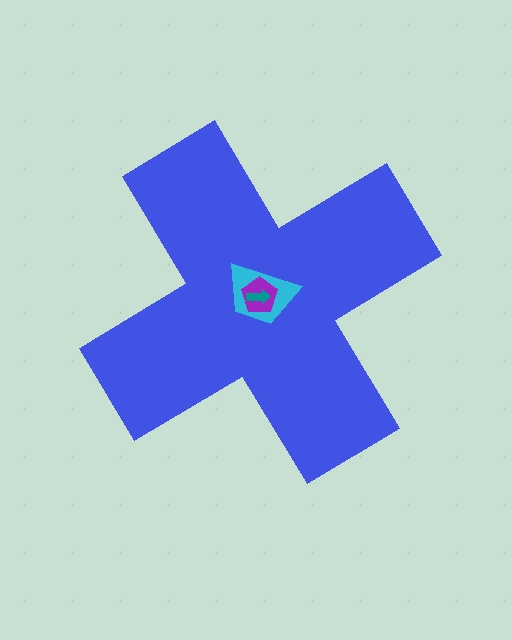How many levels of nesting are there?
4.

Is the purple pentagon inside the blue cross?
Yes.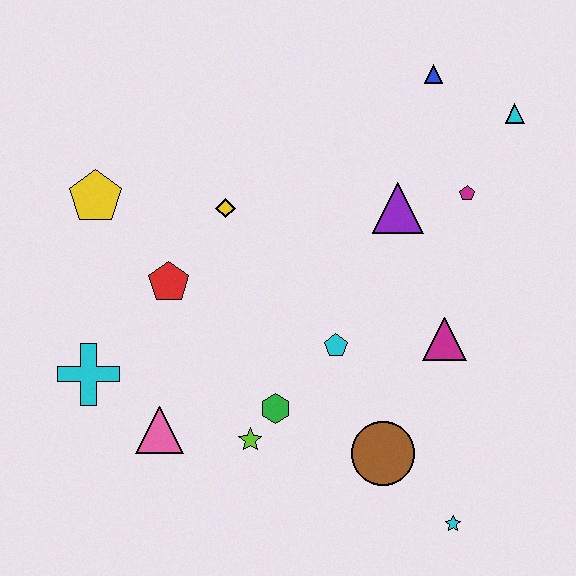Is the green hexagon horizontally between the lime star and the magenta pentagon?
Yes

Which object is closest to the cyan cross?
The pink triangle is closest to the cyan cross.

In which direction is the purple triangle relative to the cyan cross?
The purple triangle is to the right of the cyan cross.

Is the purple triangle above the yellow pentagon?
No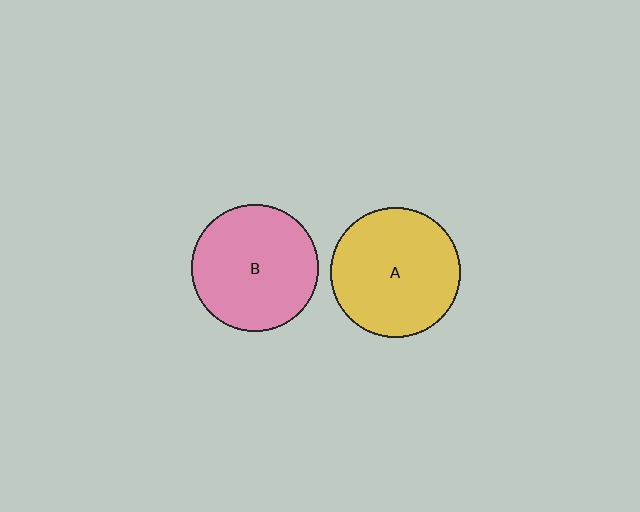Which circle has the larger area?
Circle A (yellow).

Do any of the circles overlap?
No, none of the circles overlap.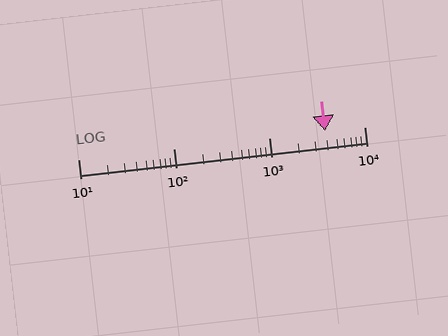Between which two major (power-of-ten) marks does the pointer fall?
The pointer is between 1000 and 10000.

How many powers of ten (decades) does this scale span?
The scale spans 3 decades, from 10 to 10000.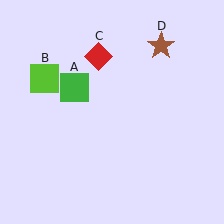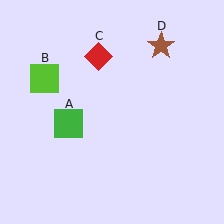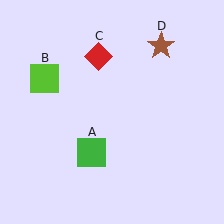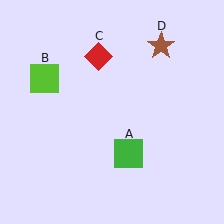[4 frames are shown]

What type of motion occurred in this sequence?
The green square (object A) rotated counterclockwise around the center of the scene.